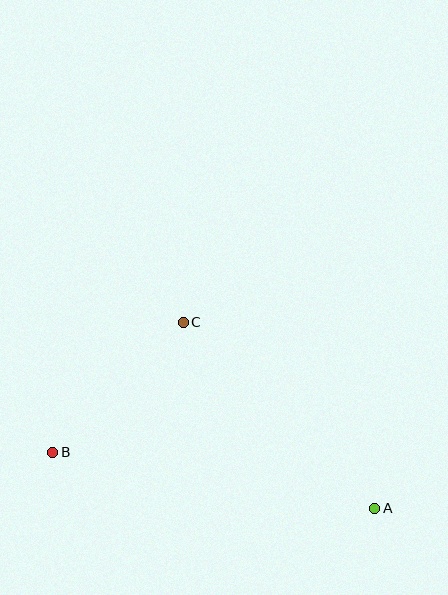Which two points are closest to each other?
Points B and C are closest to each other.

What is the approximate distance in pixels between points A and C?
The distance between A and C is approximately 267 pixels.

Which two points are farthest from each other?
Points A and B are farthest from each other.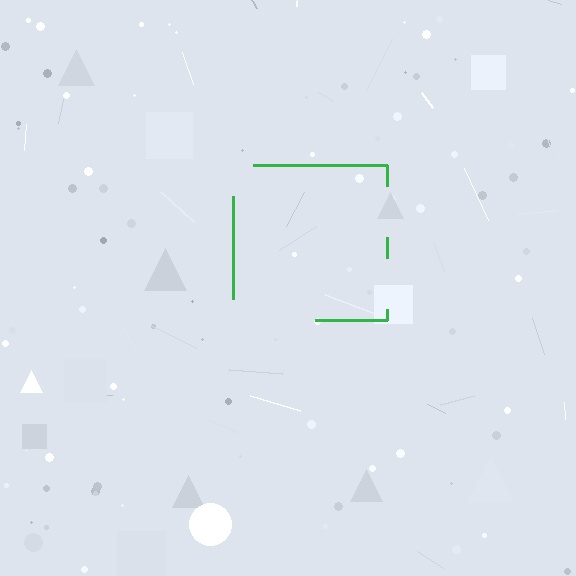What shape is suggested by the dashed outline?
The dashed outline suggests a square.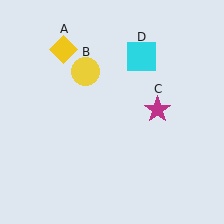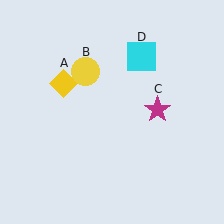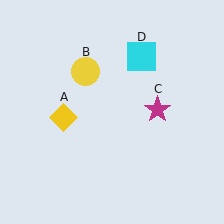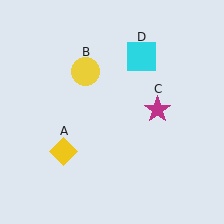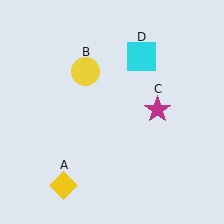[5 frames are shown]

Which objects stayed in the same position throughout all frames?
Yellow circle (object B) and magenta star (object C) and cyan square (object D) remained stationary.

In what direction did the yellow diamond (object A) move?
The yellow diamond (object A) moved down.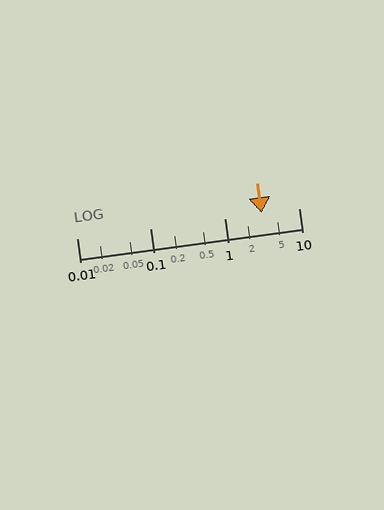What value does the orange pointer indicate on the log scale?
The pointer indicates approximately 3.1.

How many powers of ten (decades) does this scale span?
The scale spans 3 decades, from 0.01 to 10.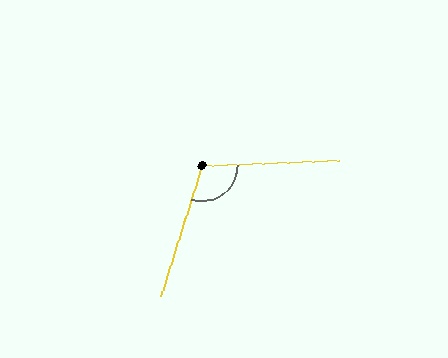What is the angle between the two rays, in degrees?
Approximately 110 degrees.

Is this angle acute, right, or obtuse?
It is obtuse.